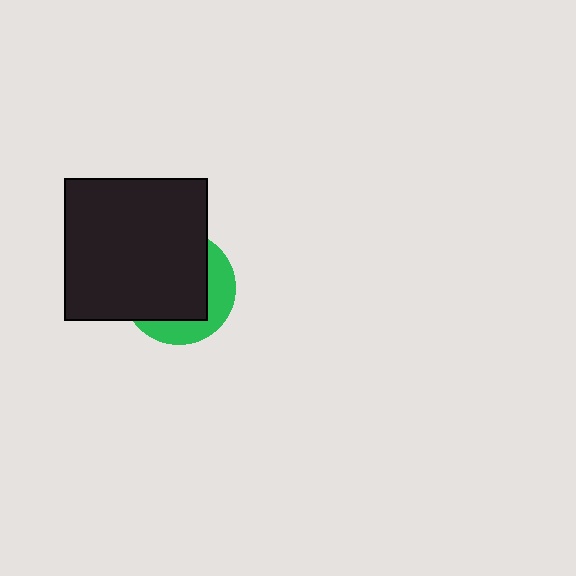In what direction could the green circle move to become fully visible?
The green circle could move toward the lower-right. That would shift it out from behind the black square entirely.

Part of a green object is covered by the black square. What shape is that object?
It is a circle.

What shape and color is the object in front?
The object in front is a black square.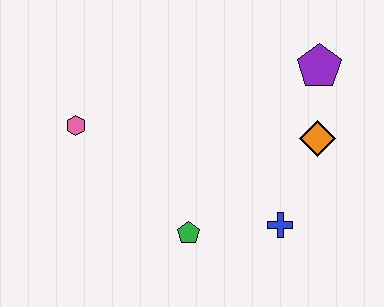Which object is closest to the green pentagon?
The blue cross is closest to the green pentagon.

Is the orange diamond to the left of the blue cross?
No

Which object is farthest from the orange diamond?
The pink hexagon is farthest from the orange diamond.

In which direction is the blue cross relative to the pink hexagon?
The blue cross is to the right of the pink hexagon.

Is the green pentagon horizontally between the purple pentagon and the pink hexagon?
Yes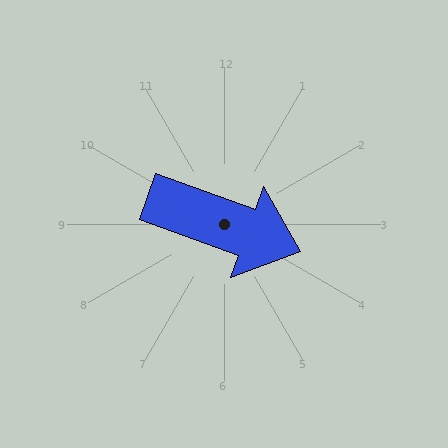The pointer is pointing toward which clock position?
Roughly 4 o'clock.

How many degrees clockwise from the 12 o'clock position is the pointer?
Approximately 110 degrees.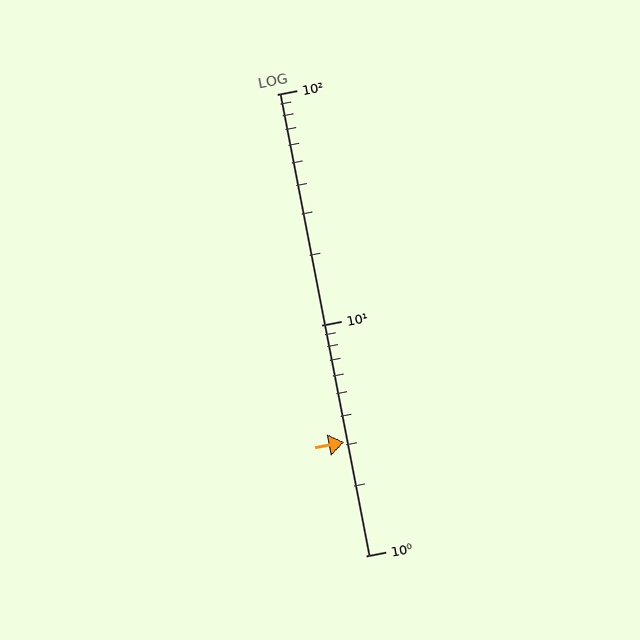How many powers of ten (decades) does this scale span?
The scale spans 2 decades, from 1 to 100.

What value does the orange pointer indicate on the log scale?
The pointer indicates approximately 3.1.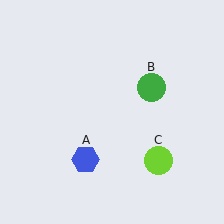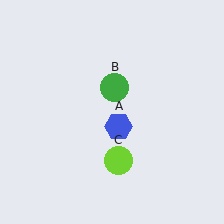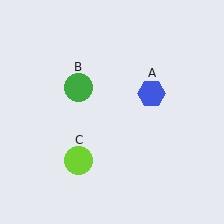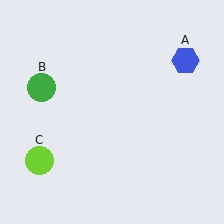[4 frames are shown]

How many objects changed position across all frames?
3 objects changed position: blue hexagon (object A), green circle (object B), lime circle (object C).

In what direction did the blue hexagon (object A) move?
The blue hexagon (object A) moved up and to the right.